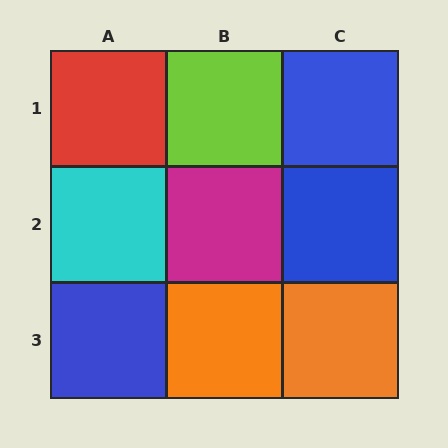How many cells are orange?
2 cells are orange.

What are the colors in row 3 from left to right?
Blue, orange, orange.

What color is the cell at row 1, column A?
Red.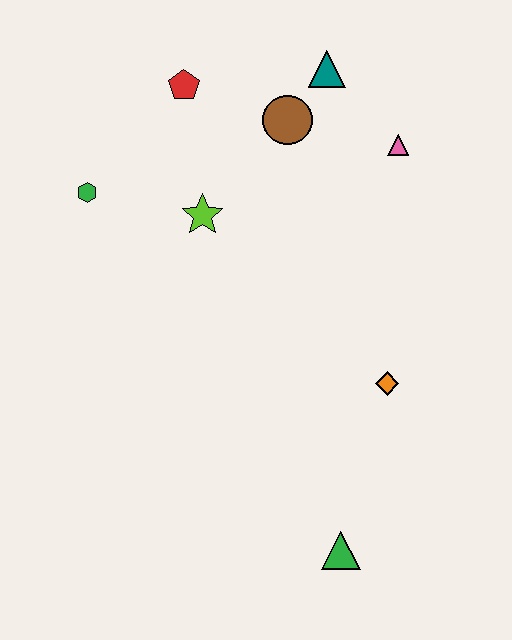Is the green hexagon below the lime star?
No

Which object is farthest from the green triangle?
The red pentagon is farthest from the green triangle.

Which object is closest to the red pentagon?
The brown circle is closest to the red pentagon.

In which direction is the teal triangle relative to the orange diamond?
The teal triangle is above the orange diamond.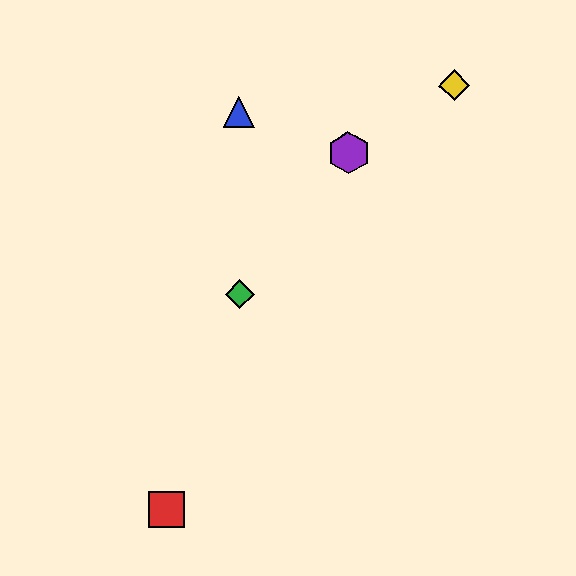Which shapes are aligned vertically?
The blue triangle, the green diamond are aligned vertically.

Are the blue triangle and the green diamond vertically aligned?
Yes, both are at x≈239.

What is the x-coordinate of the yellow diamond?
The yellow diamond is at x≈455.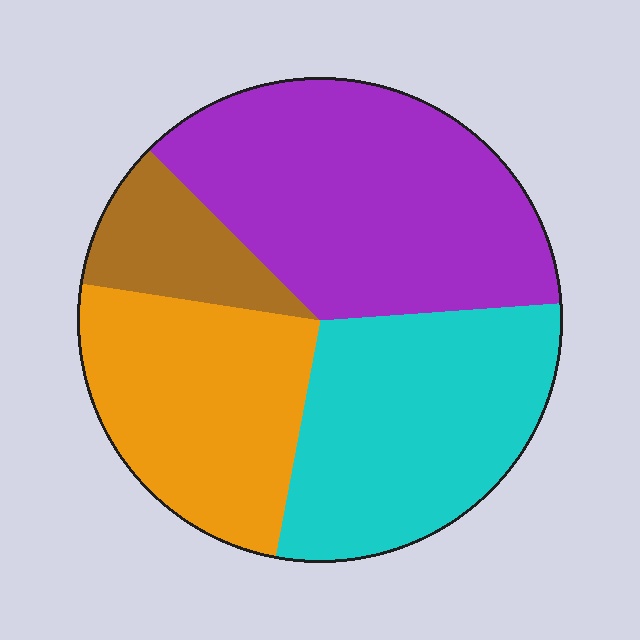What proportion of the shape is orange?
Orange takes up about one quarter (1/4) of the shape.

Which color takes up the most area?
Purple, at roughly 35%.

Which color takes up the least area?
Brown, at roughly 10%.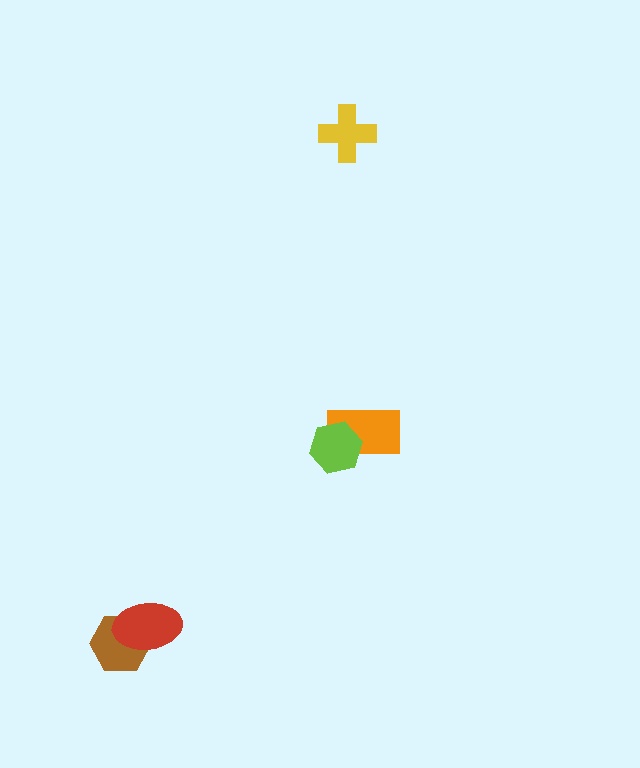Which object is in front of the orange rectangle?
The lime hexagon is in front of the orange rectangle.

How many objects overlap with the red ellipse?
1 object overlaps with the red ellipse.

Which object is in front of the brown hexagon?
The red ellipse is in front of the brown hexagon.